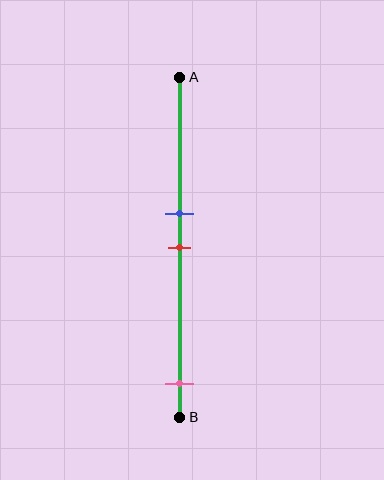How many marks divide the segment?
There are 3 marks dividing the segment.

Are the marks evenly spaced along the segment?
No, the marks are not evenly spaced.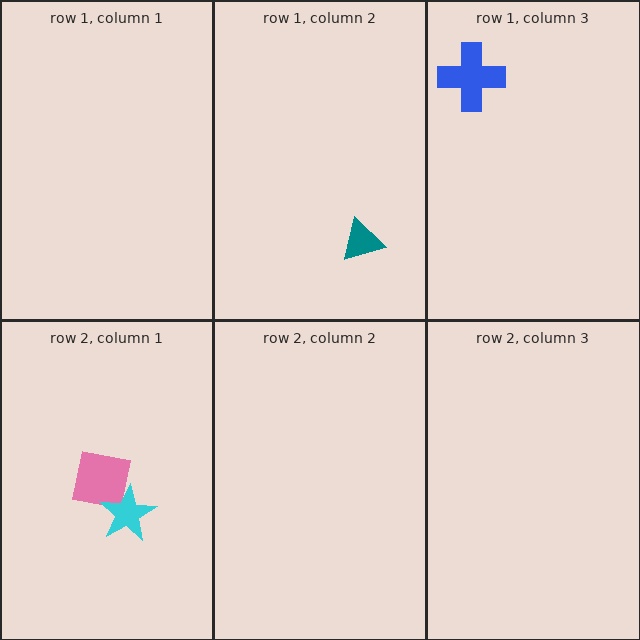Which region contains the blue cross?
The row 1, column 3 region.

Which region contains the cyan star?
The row 2, column 1 region.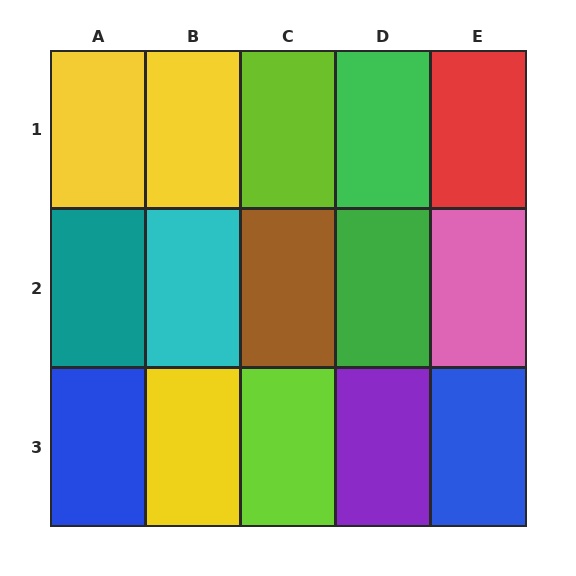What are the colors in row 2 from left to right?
Teal, cyan, brown, green, pink.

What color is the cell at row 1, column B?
Yellow.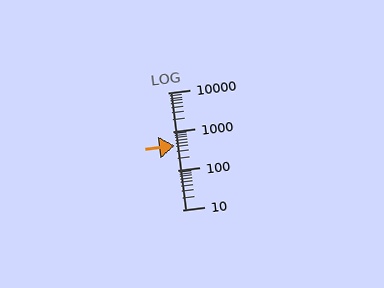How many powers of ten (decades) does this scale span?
The scale spans 3 decades, from 10 to 10000.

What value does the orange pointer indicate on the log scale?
The pointer indicates approximately 440.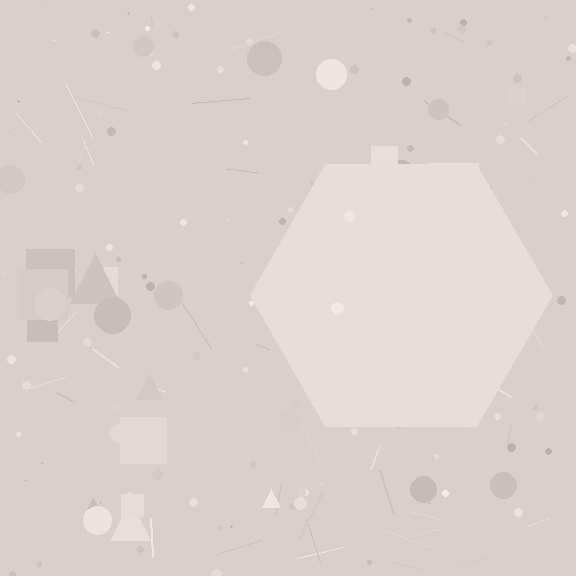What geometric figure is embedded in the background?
A hexagon is embedded in the background.